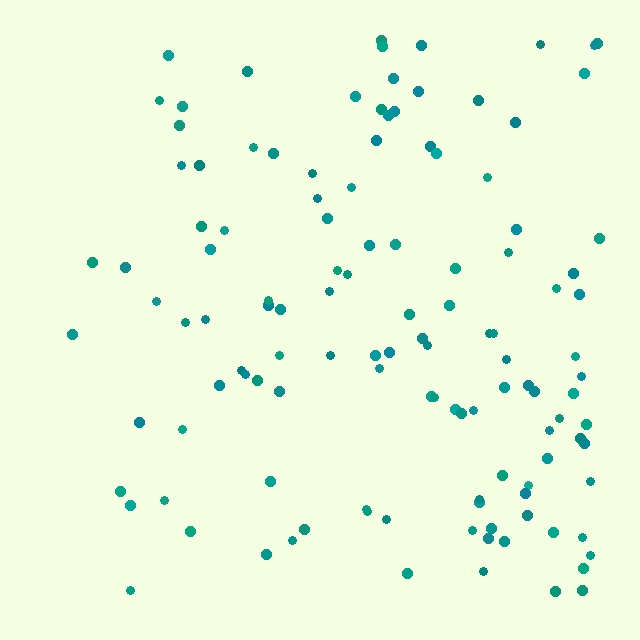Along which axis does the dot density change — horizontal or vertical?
Horizontal.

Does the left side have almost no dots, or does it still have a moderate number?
Still a moderate number, just noticeably fewer than the right.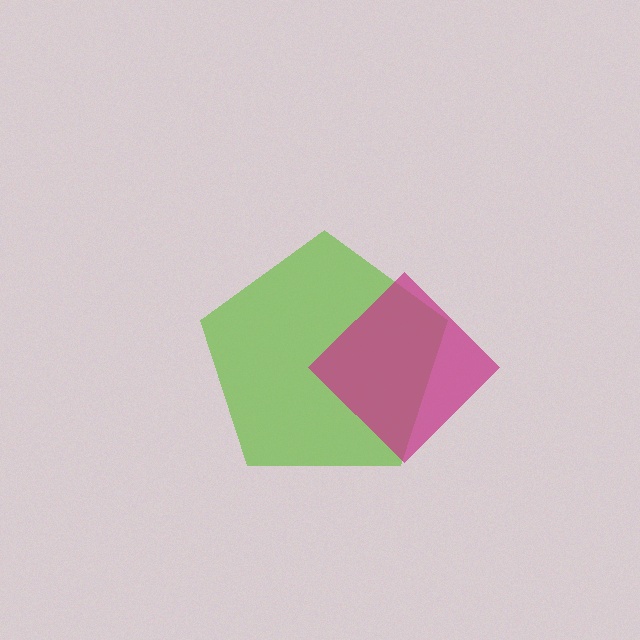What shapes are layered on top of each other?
The layered shapes are: a lime pentagon, a magenta diamond.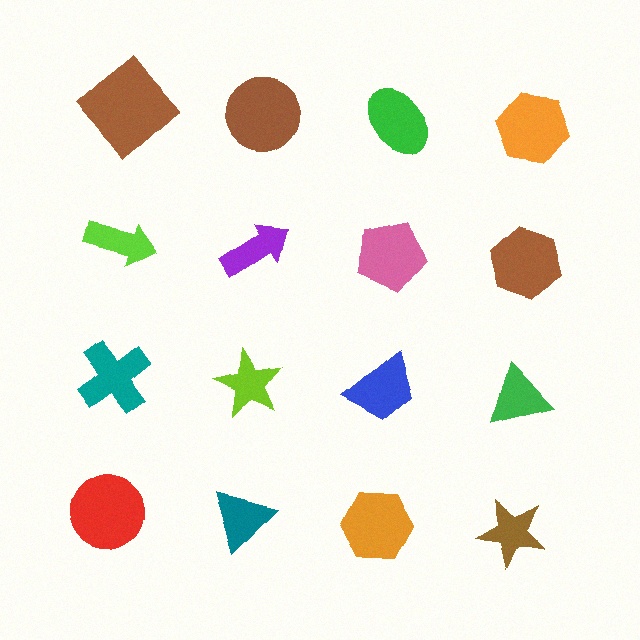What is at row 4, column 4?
A brown star.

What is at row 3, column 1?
A teal cross.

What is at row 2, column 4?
A brown hexagon.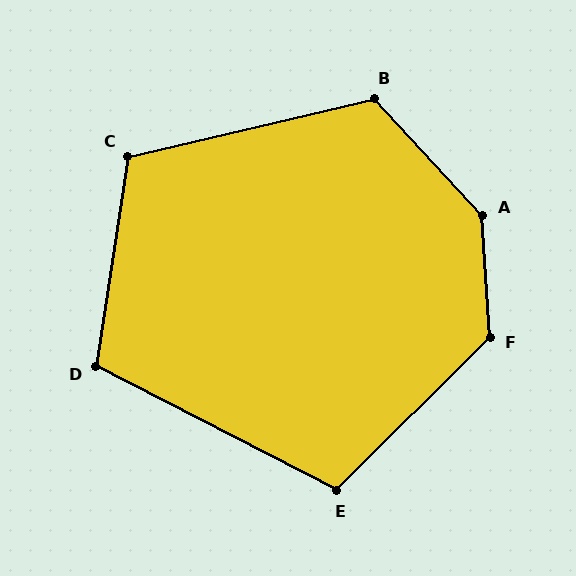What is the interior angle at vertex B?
Approximately 120 degrees (obtuse).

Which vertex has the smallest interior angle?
E, at approximately 108 degrees.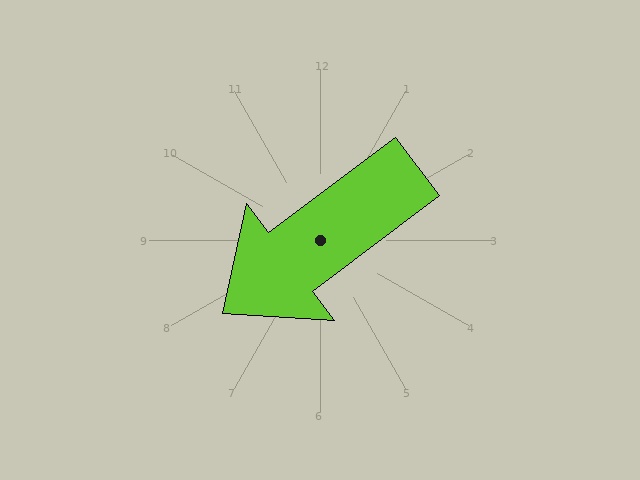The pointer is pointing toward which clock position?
Roughly 8 o'clock.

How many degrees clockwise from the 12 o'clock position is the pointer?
Approximately 233 degrees.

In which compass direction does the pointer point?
Southwest.